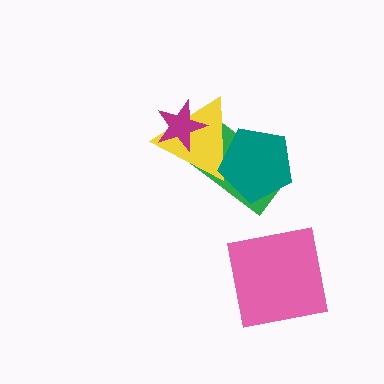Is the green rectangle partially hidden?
Yes, it is partially covered by another shape.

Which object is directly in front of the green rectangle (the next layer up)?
The yellow triangle is directly in front of the green rectangle.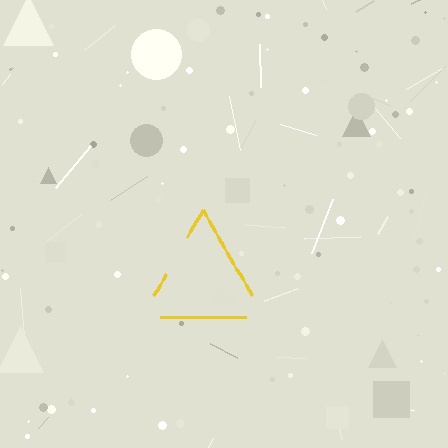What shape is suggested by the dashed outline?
The dashed outline suggests a triangle.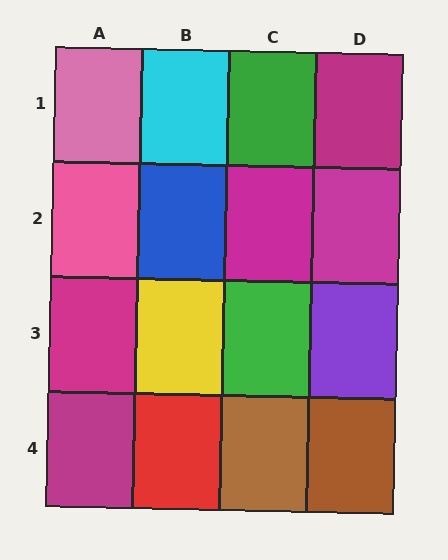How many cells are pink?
2 cells are pink.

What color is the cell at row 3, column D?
Purple.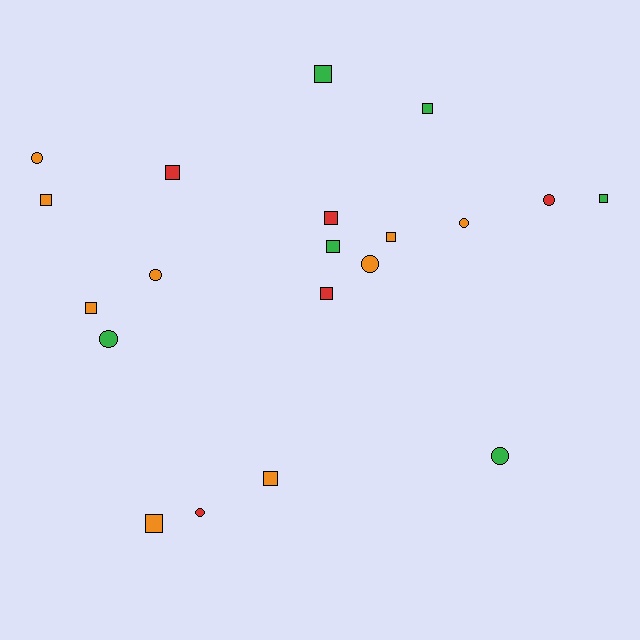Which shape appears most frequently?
Square, with 12 objects.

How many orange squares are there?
There are 5 orange squares.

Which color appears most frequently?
Orange, with 9 objects.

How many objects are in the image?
There are 20 objects.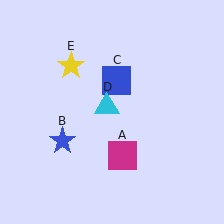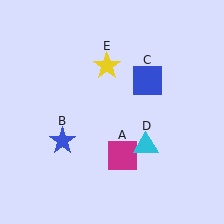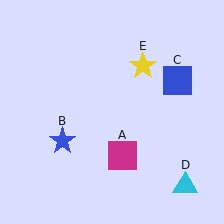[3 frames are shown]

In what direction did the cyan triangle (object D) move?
The cyan triangle (object D) moved down and to the right.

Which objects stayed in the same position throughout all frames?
Magenta square (object A) and blue star (object B) remained stationary.